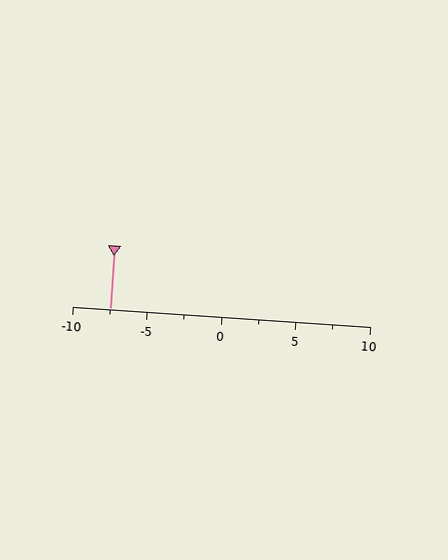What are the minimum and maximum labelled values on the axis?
The axis runs from -10 to 10.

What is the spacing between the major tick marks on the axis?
The major ticks are spaced 5 apart.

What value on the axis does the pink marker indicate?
The marker indicates approximately -7.5.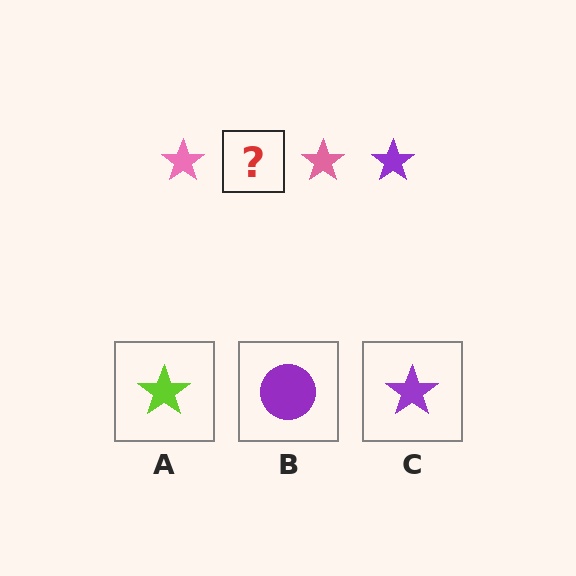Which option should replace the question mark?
Option C.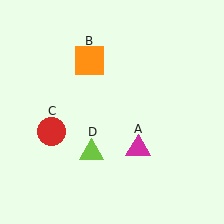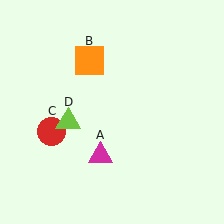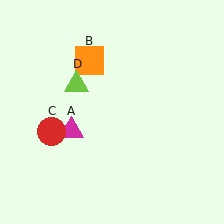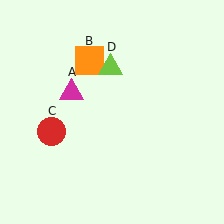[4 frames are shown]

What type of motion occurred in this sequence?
The magenta triangle (object A), lime triangle (object D) rotated clockwise around the center of the scene.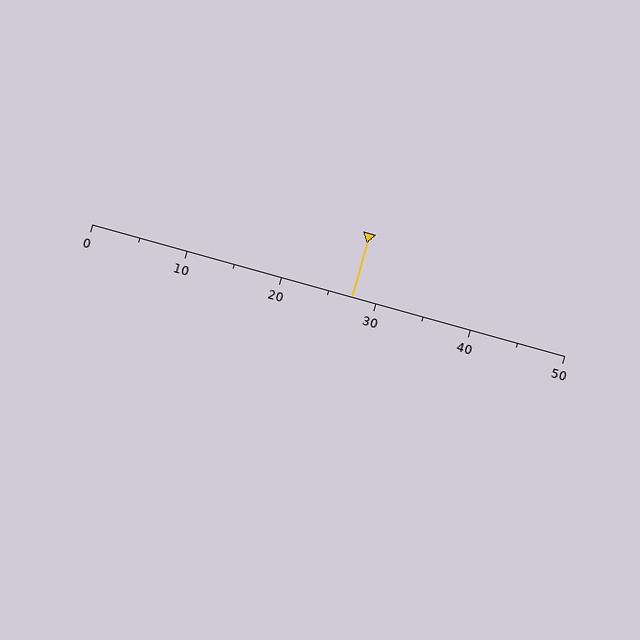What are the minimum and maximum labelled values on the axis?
The axis runs from 0 to 50.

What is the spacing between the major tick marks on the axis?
The major ticks are spaced 10 apart.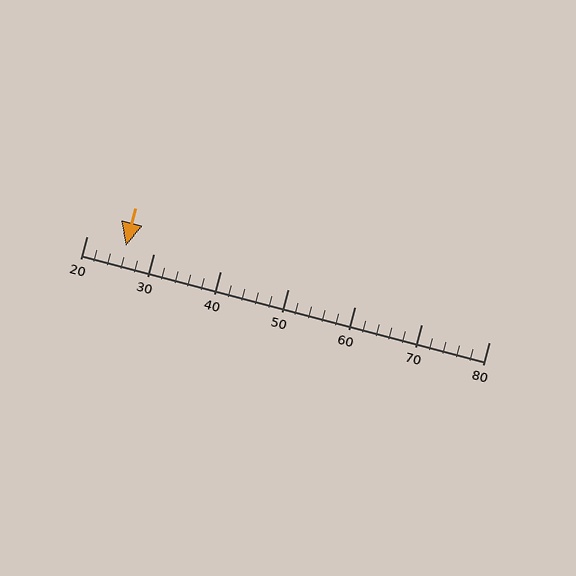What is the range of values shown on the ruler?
The ruler shows values from 20 to 80.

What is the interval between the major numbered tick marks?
The major tick marks are spaced 10 units apart.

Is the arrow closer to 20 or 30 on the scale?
The arrow is closer to 30.